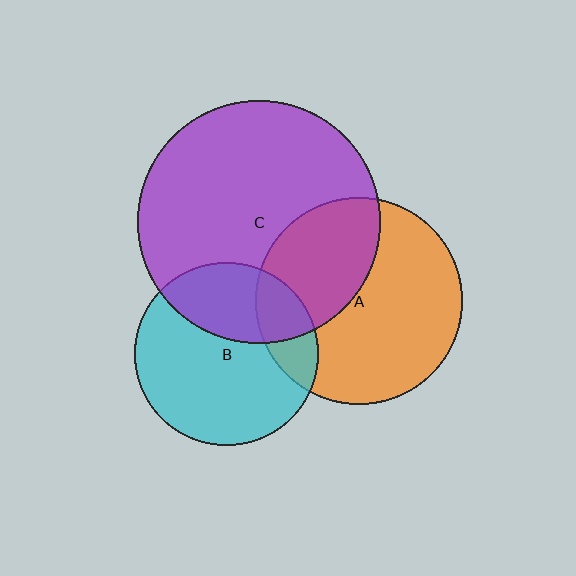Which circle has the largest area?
Circle C (purple).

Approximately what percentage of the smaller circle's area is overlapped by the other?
Approximately 35%.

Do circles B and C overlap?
Yes.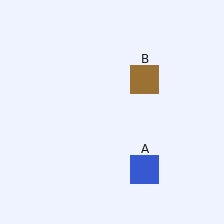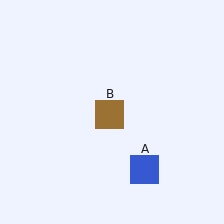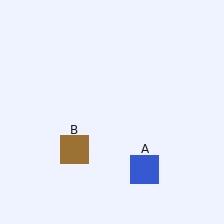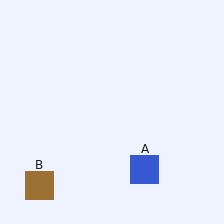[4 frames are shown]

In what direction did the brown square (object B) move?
The brown square (object B) moved down and to the left.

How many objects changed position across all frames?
1 object changed position: brown square (object B).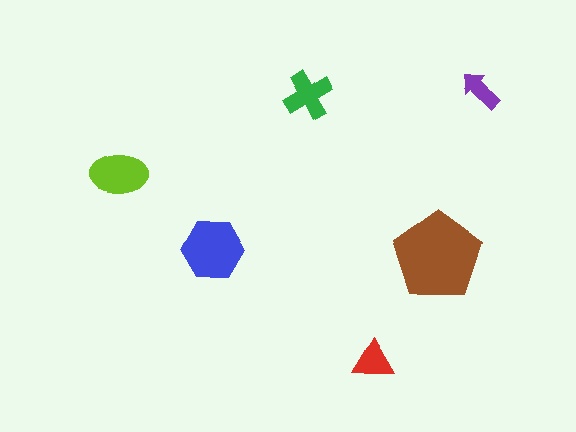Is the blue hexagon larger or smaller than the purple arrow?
Larger.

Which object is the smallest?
The purple arrow.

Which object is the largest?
The brown pentagon.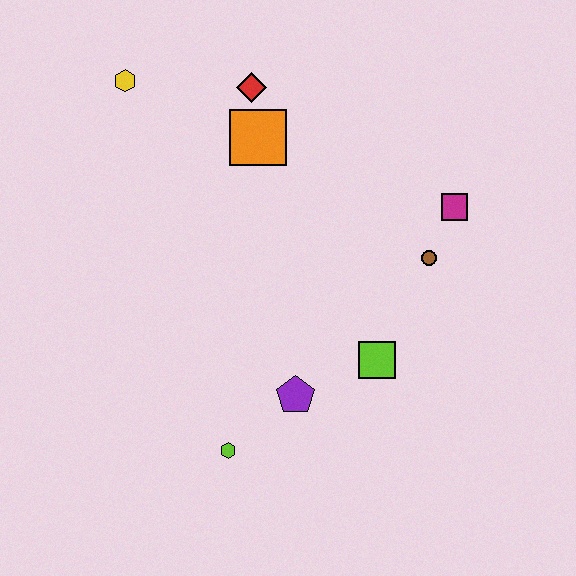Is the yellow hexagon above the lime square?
Yes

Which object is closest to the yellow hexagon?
The red diamond is closest to the yellow hexagon.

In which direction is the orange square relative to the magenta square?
The orange square is to the left of the magenta square.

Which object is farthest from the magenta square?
The yellow hexagon is farthest from the magenta square.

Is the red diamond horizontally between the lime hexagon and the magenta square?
Yes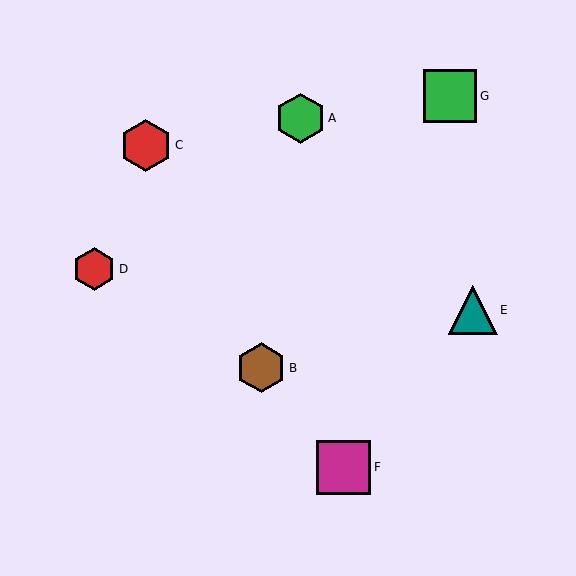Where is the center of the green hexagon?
The center of the green hexagon is at (300, 118).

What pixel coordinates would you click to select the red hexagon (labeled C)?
Click at (146, 145) to select the red hexagon C.